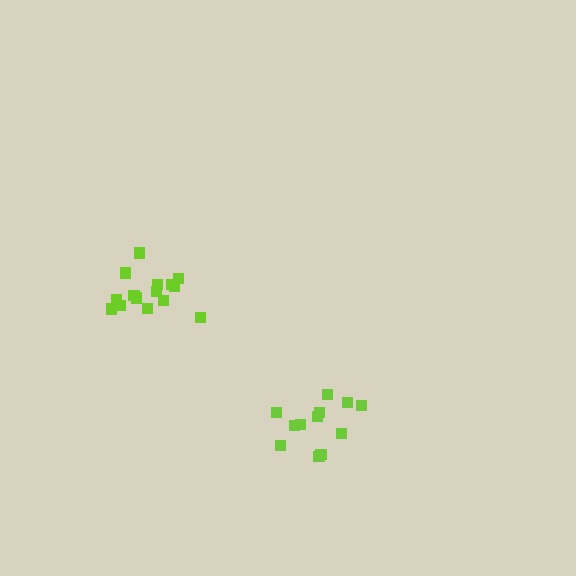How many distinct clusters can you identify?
There are 2 distinct clusters.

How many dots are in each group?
Group 1: 12 dots, Group 2: 15 dots (27 total).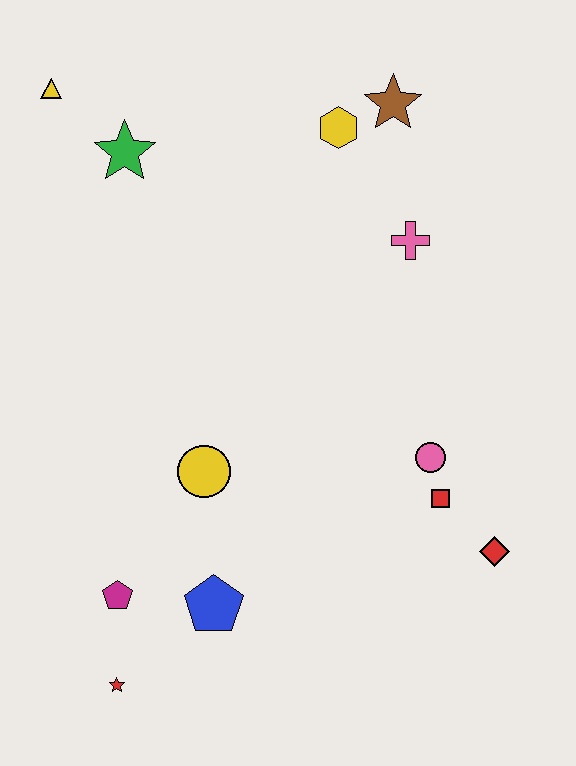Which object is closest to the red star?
The magenta pentagon is closest to the red star.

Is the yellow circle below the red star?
No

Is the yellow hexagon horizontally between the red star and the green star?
No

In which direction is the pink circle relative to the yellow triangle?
The pink circle is to the right of the yellow triangle.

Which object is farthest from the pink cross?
The red star is farthest from the pink cross.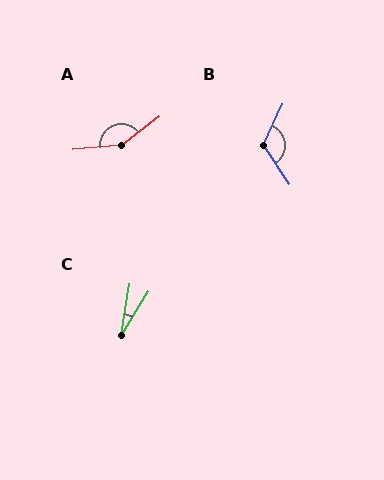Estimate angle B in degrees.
Approximately 121 degrees.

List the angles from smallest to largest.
C (22°), B (121°), A (148°).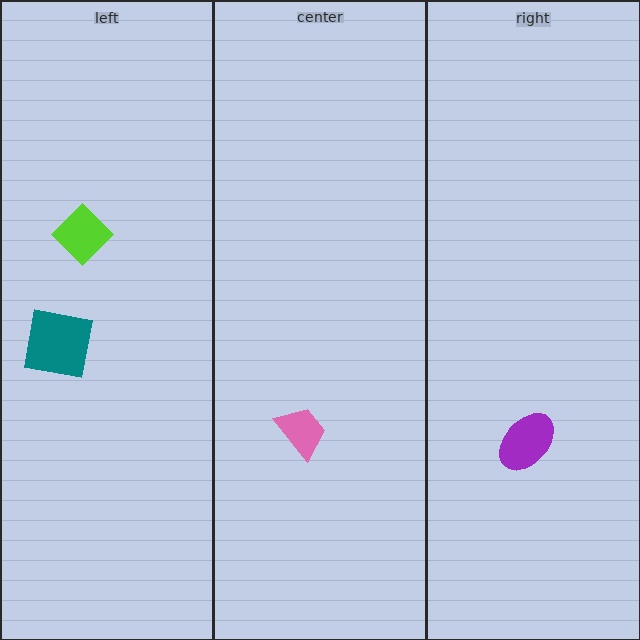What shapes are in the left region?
The teal square, the lime diamond.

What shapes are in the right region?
The purple ellipse.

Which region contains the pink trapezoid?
The center region.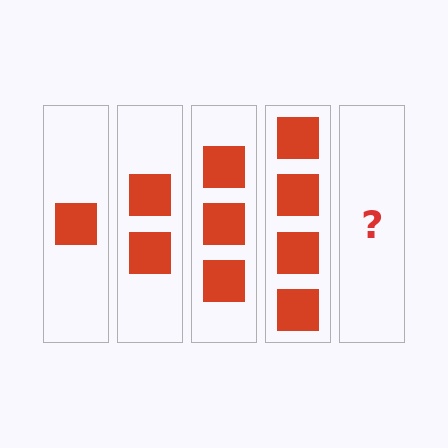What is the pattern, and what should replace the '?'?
The pattern is that each step adds one more square. The '?' should be 5 squares.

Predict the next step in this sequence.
The next step is 5 squares.